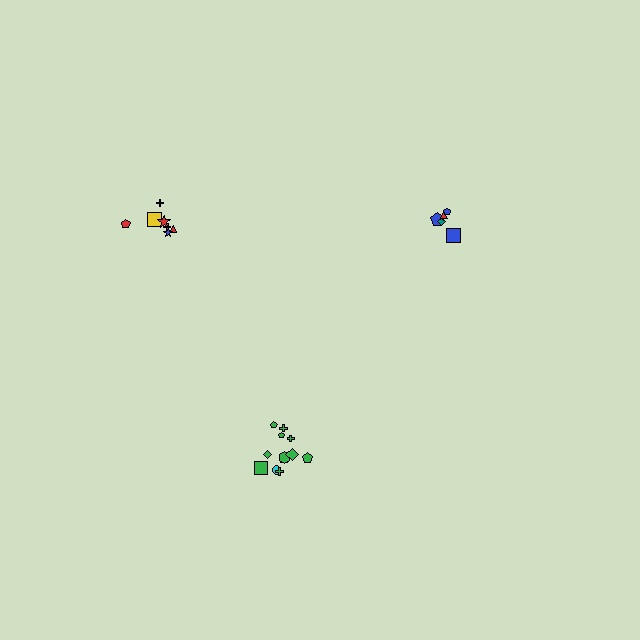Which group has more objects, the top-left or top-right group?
The top-left group.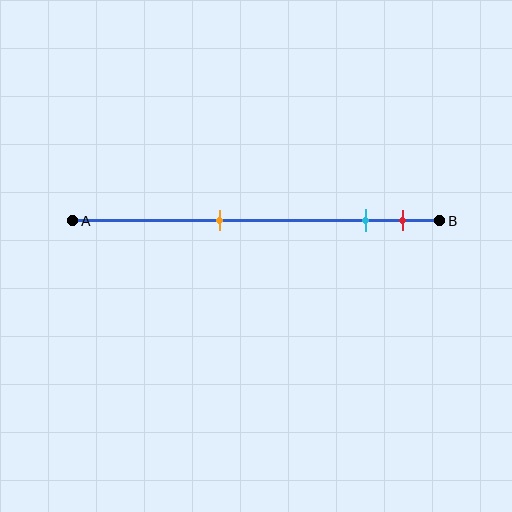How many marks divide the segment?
There are 3 marks dividing the segment.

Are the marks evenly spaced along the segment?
No, the marks are not evenly spaced.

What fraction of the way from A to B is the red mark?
The red mark is approximately 90% (0.9) of the way from A to B.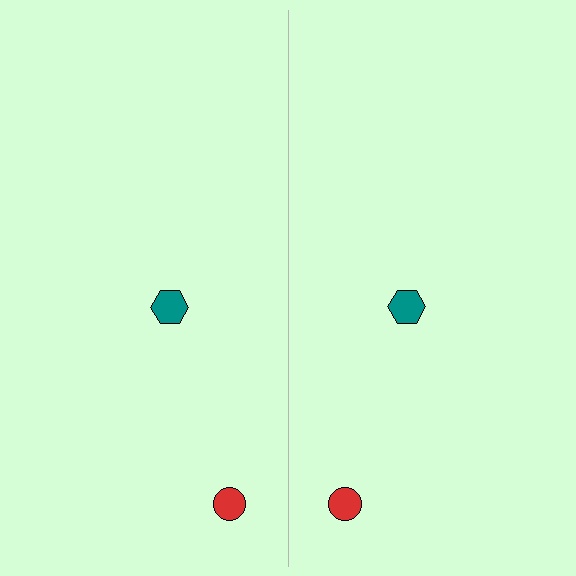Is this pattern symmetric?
Yes, this pattern has bilateral (reflection) symmetry.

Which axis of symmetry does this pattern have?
The pattern has a vertical axis of symmetry running through the center of the image.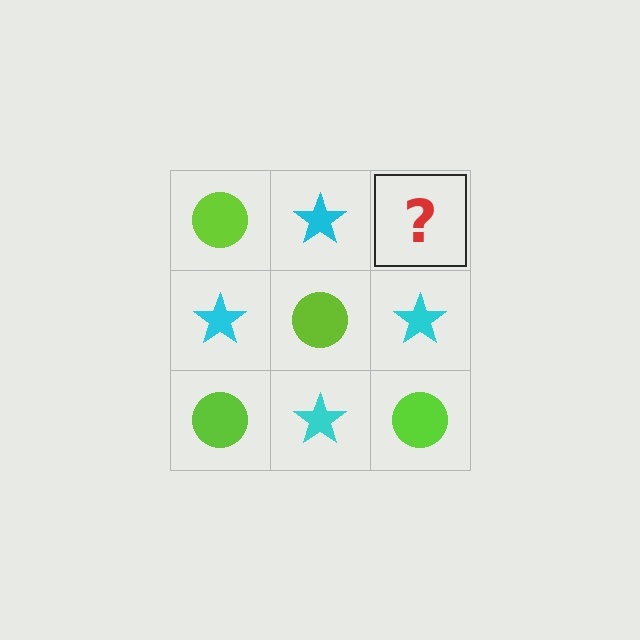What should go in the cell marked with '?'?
The missing cell should contain a lime circle.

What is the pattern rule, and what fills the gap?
The rule is that it alternates lime circle and cyan star in a checkerboard pattern. The gap should be filled with a lime circle.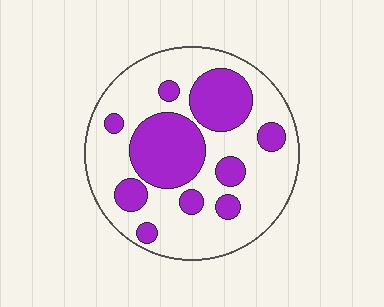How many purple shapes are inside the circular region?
10.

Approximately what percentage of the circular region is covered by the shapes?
Approximately 35%.